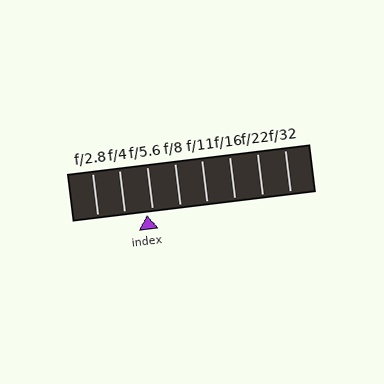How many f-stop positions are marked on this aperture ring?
There are 8 f-stop positions marked.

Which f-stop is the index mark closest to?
The index mark is closest to f/5.6.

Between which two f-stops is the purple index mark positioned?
The index mark is between f/4 and f/5.6.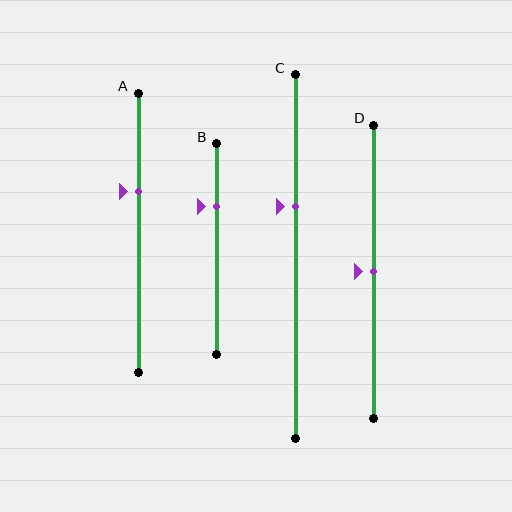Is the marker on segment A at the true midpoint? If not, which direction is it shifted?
No, the marker on segment A is shifted upward by about 15% of the segment length.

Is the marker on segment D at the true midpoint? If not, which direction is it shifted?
Yes, the marker on segment D is at the true midpoint.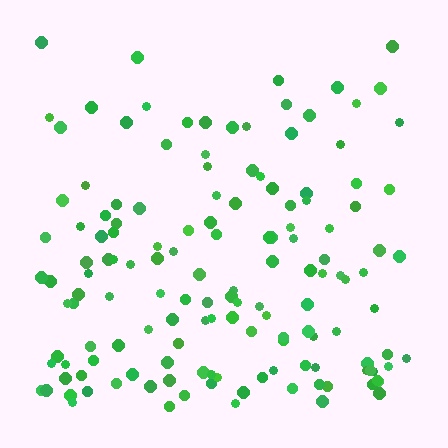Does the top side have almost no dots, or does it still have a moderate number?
Still a moderate number, just noticeably fewer than the bottom.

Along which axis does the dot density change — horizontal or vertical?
Vertical.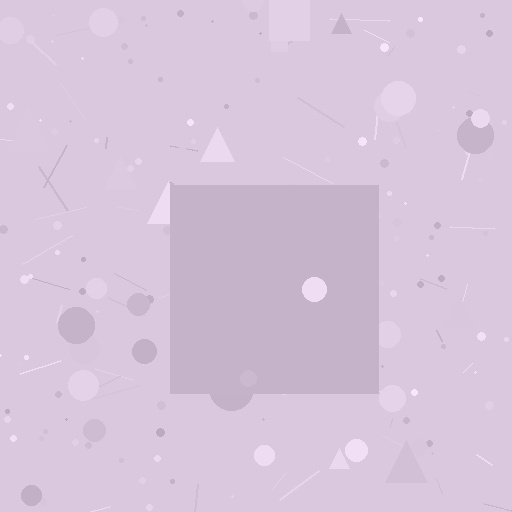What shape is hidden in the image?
A square is hidden in the image.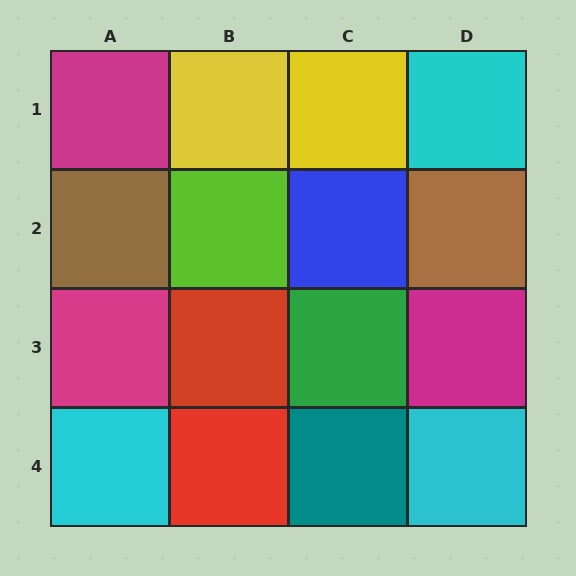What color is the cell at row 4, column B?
Red.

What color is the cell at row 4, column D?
Cyan.